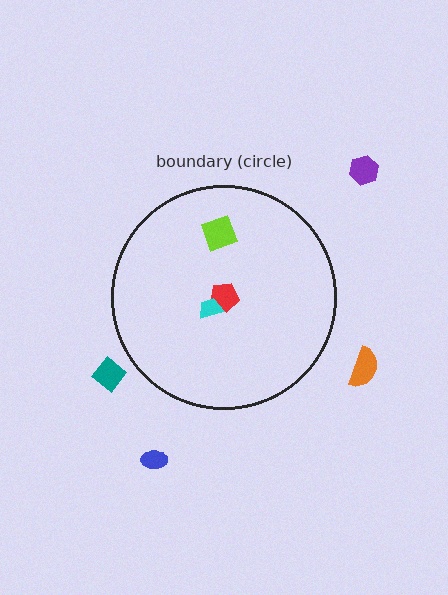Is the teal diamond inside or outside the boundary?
Outside.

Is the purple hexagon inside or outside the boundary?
Outside.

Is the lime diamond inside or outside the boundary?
Inside.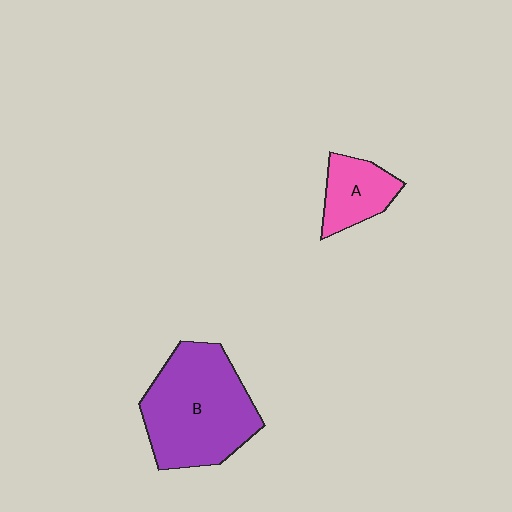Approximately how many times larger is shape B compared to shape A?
Approximately 2.5 times.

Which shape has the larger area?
Shape B (purple).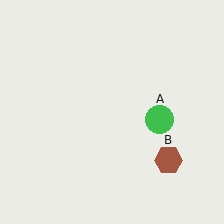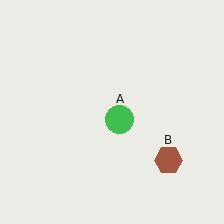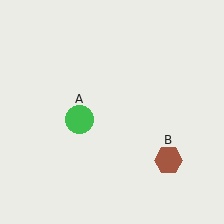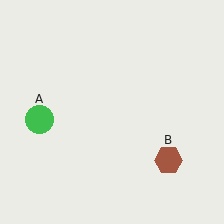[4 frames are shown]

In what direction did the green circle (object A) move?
The green circle (object A) moved left.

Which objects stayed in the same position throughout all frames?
Brown hexagon (object B) remained stationary.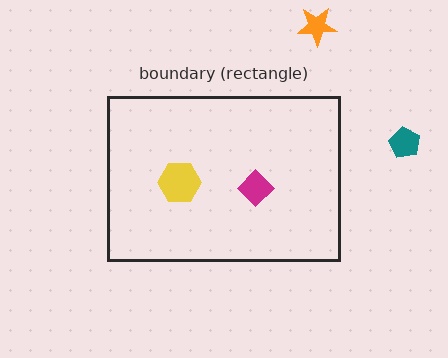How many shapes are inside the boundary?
2 inside, 2 outside.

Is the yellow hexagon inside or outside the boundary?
Inside.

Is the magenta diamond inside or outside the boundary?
Inside.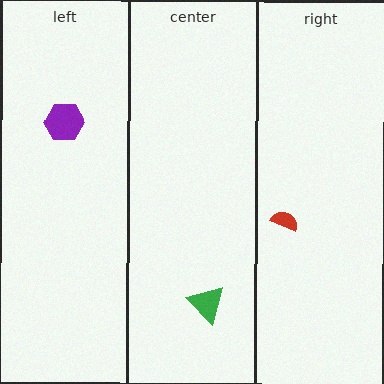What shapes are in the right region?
The red semicircle.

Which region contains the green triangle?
The center region.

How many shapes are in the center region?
1.